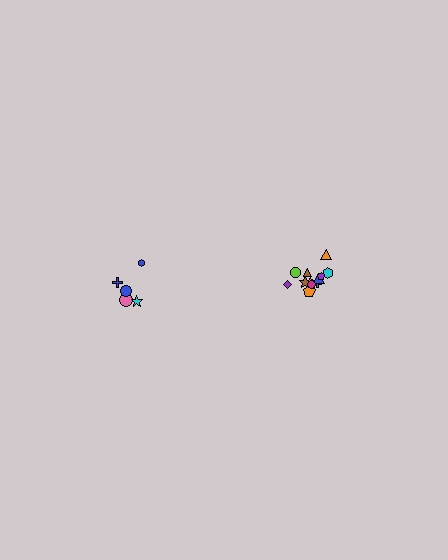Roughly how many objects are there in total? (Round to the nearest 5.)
Roughly 15 objects in total.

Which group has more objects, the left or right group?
The right group.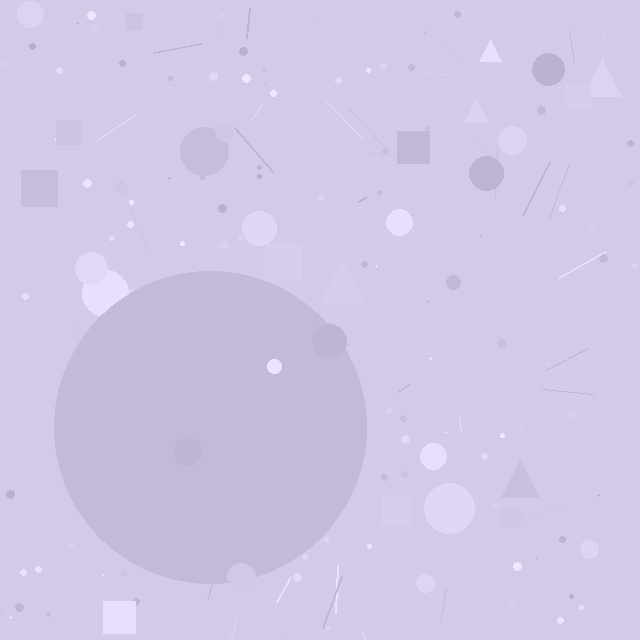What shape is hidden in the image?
A circle is hidden in the image.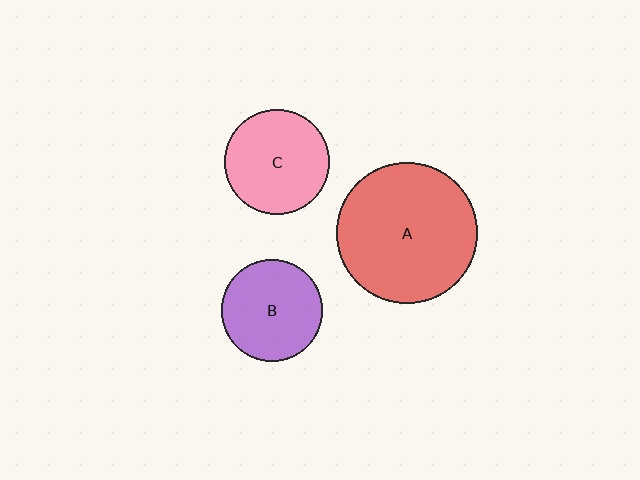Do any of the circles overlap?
No, none of the circles overlap.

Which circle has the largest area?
Circle A (red).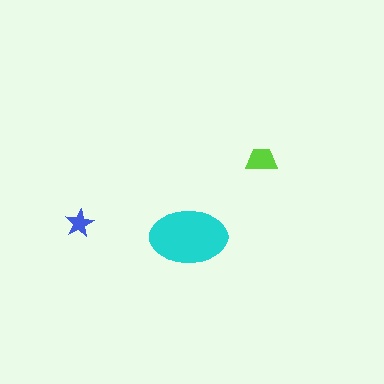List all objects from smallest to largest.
The blue star, the lime trapezoid, the cyan ellipse.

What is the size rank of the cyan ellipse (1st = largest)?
1st.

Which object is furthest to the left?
The blue star is leftmost.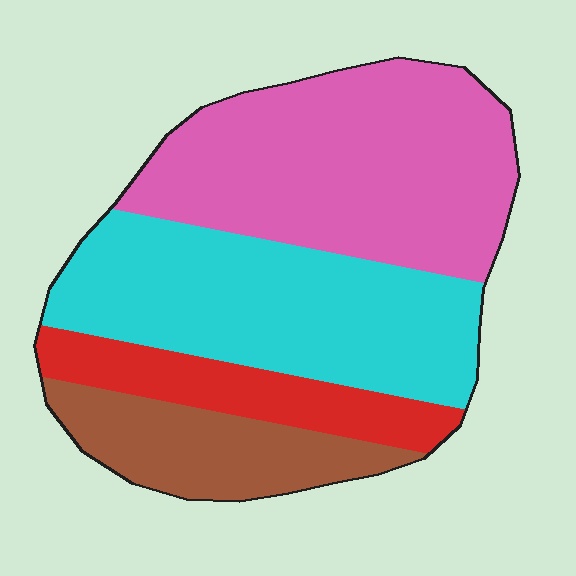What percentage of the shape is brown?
Brown covers 15% of the shape.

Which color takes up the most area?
Pink, at roughly 40%.